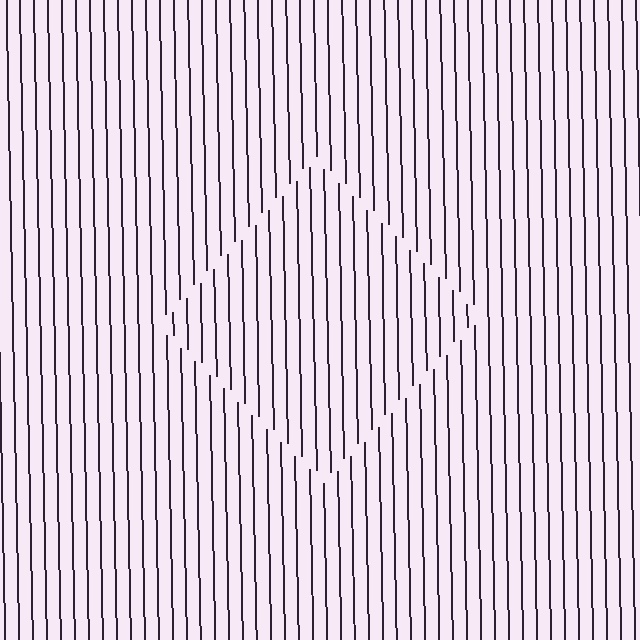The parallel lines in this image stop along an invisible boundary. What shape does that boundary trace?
An illusory square. The interior of the shape contains the same grating, shifted by half a period — the contour is defined by the phase discontinuity where line-ends from the inner and outer gratings abut.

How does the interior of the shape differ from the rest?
The interior of the shape contains the same grating, shifted by half a period — the contour is defined by the phase discontinuity where line-ends from the inner and outer gratings abut.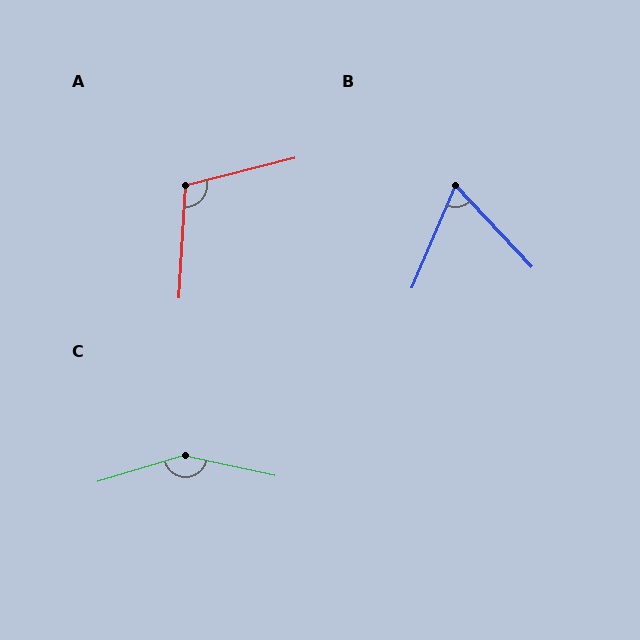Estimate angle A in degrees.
Approximately 107 degrees.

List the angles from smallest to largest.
B (66°), A (107°), C (151°).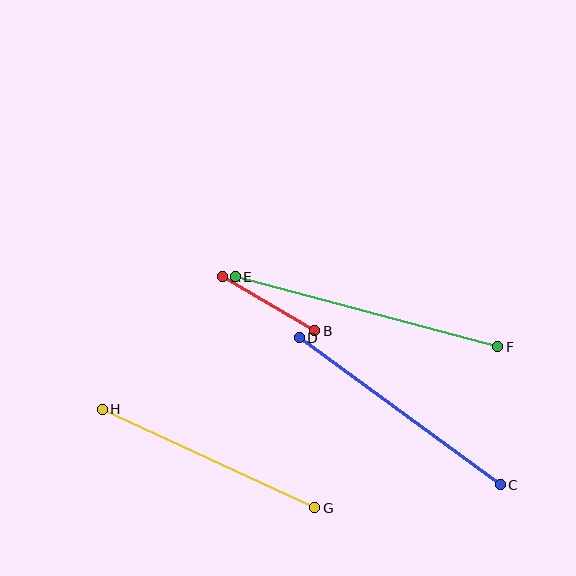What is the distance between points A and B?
The distance is approximately 107 pixels.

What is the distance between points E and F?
The distance is approximately 271 pixels.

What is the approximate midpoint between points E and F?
The midpoint is at approximately (366, 312) pixels.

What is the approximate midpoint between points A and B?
The midpoint is at approximately (269, 304) pixels.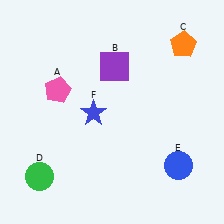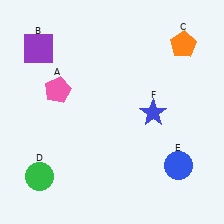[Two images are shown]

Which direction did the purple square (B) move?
The purple square (B) moved left.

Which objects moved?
The objects that moved are: the purple square (B), the blue star (F).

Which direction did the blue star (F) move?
The blue star (F) moved right.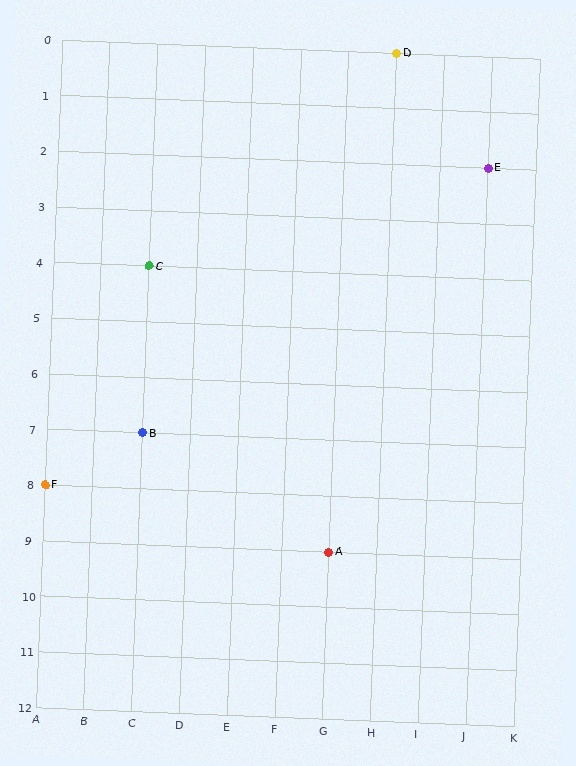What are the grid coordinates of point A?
Point A is at grid coordinates (G, 9).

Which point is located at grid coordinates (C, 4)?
Point C is at (C, 4).